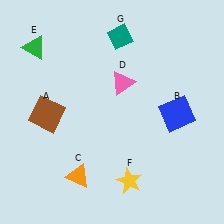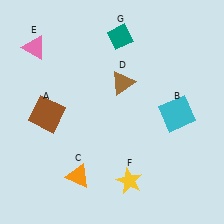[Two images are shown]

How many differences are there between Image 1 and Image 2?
There are 3 differences between the two images.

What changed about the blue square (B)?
In Image 1, B is blue. In Image 2, it changed to cyan.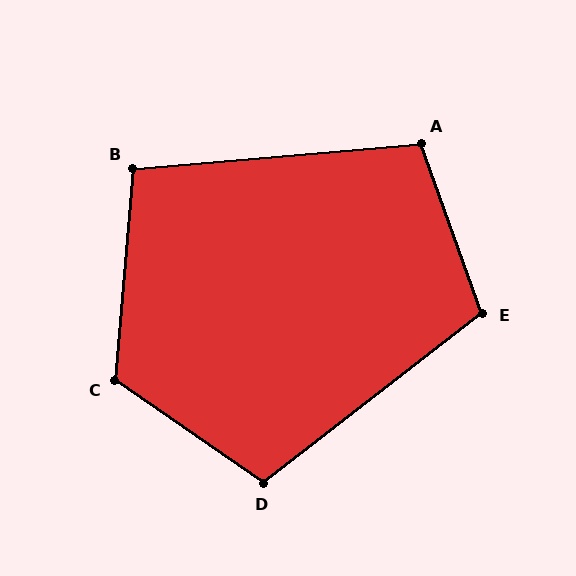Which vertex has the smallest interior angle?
B, at approximately 100 degrees.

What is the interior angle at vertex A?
Approximately 105 degrees (obtuse).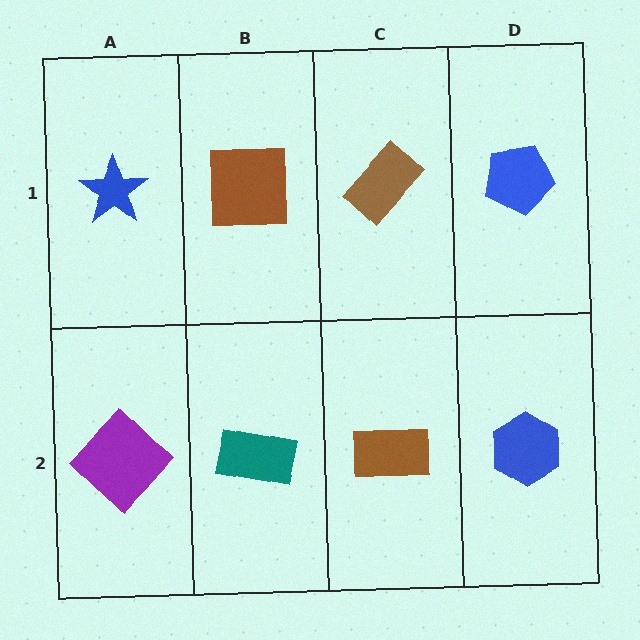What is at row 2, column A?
A purple diamond.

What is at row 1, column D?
A blue pentagon.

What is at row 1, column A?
A blue star.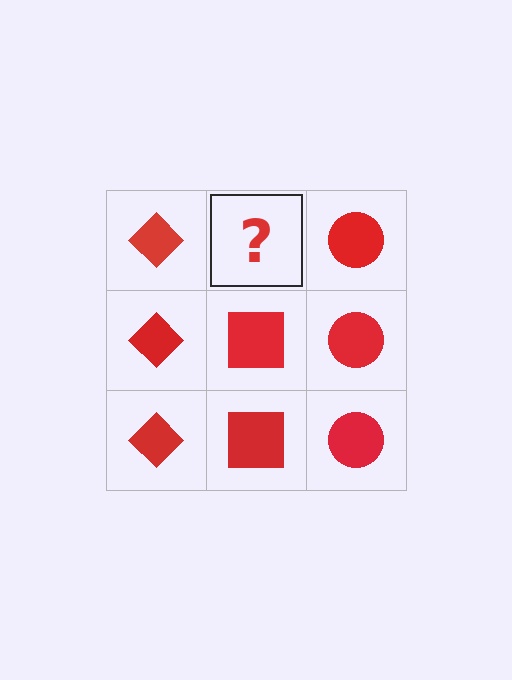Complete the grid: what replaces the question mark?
The question mark should be replaced with a red square.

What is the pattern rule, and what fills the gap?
The rule is that each column has a consistent shape. The gap should be filled with a red square.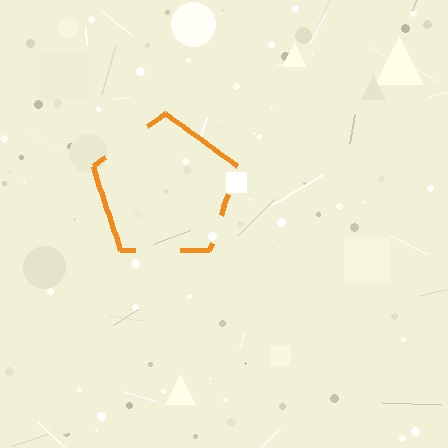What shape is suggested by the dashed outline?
The dashed outline suggests a pentagon.